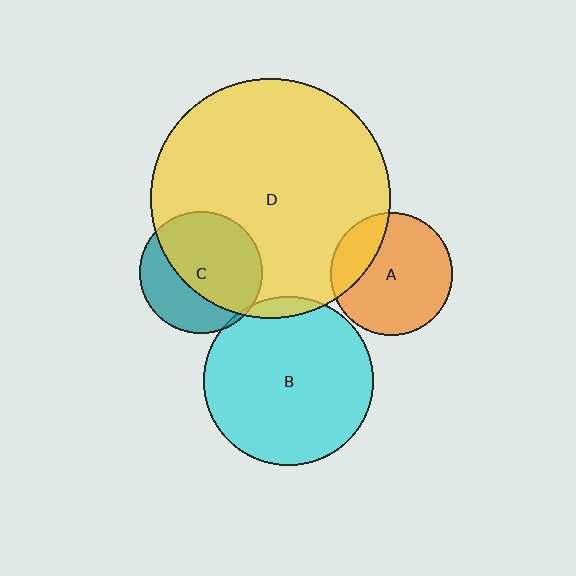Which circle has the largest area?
Circle D (yellow).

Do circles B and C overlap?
Yes.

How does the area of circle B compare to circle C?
Approximately 1.9 times.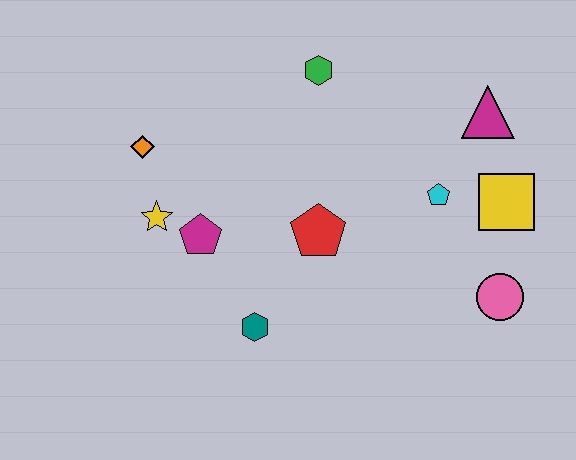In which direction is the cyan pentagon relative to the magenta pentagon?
The cyan pentagon is to the right of the magenta pentagon.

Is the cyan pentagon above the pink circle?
Yes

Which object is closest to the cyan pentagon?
The yellow square is closest to the cyan pentagon.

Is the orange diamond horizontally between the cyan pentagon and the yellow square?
No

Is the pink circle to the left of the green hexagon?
No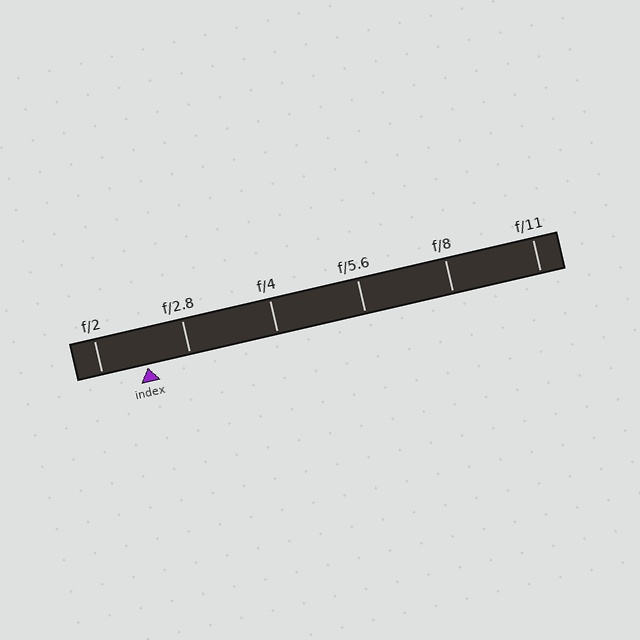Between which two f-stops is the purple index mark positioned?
The index mark is between f/2 and f/2.8.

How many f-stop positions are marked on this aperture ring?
There are 6 f-stop positions marked.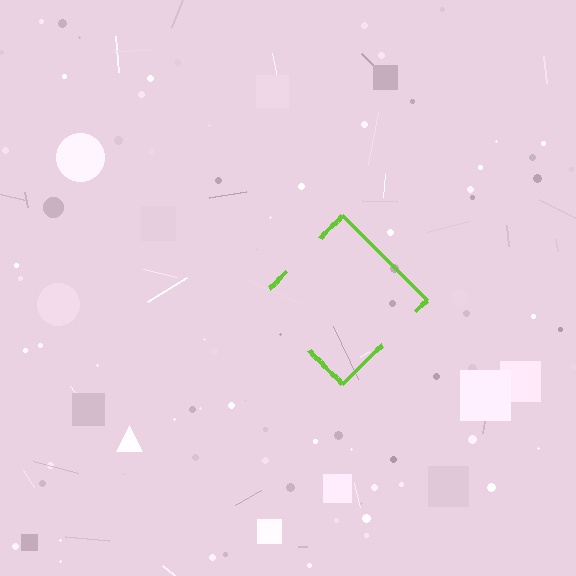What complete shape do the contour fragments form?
The contour fragments form a diamond.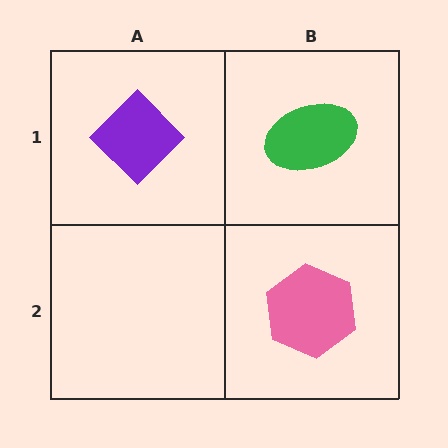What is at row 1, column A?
A purple diamond.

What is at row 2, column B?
A pink hexagon.